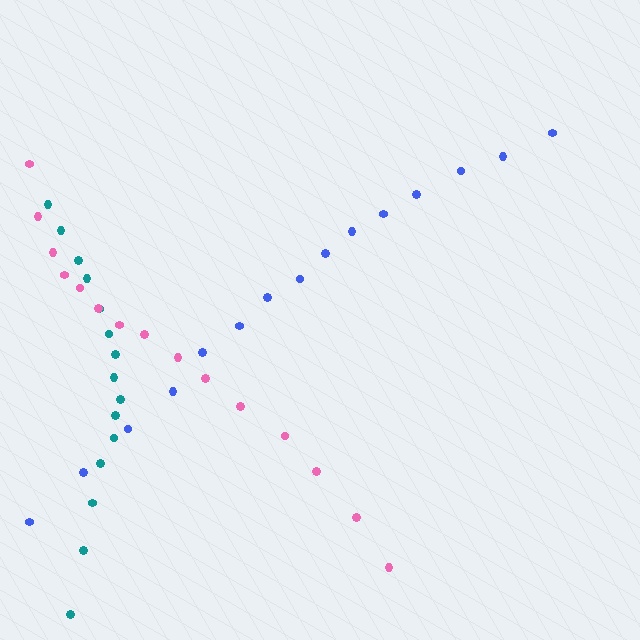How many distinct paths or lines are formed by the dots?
There are 3 distinct paths.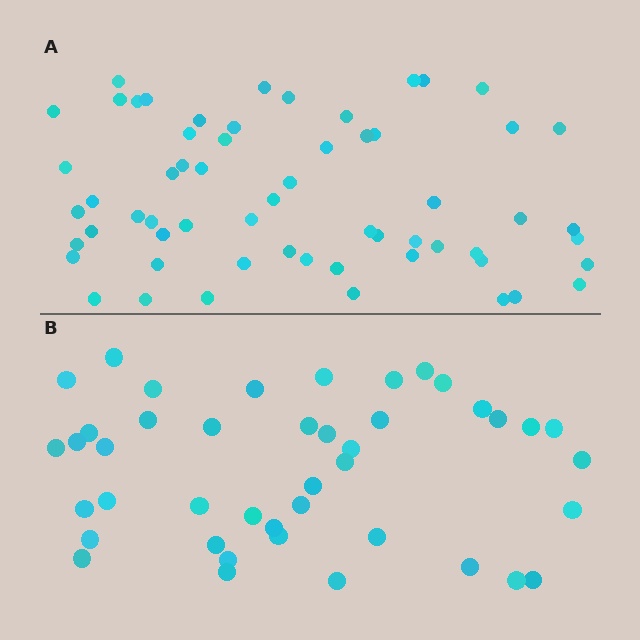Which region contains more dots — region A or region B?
Region A (the top region) has more dots.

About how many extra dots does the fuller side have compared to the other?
Region A has approximately 15 more dots than region B.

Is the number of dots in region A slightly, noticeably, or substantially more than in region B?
Region A has noticeably more, but not dramatically so. The ratio is roughly 1.4 to 1.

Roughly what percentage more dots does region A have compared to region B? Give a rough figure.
About 40% more.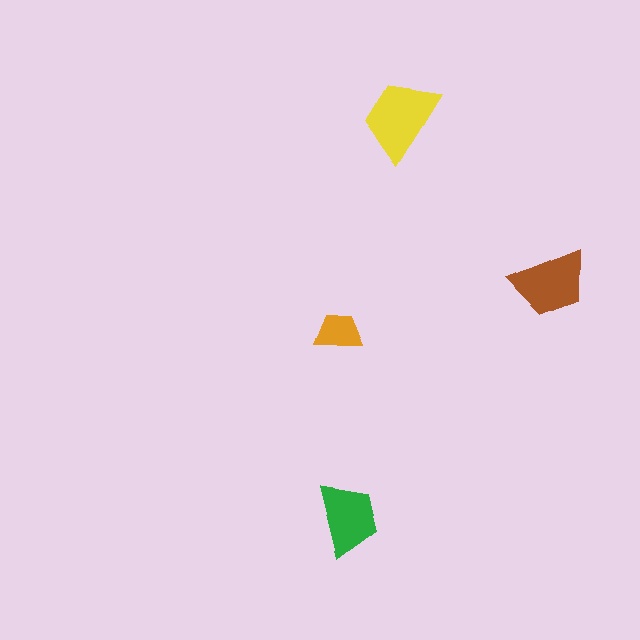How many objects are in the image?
There are 4 objects in the image.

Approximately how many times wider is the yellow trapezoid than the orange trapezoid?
About 2 times wider.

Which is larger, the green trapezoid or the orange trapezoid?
The green one.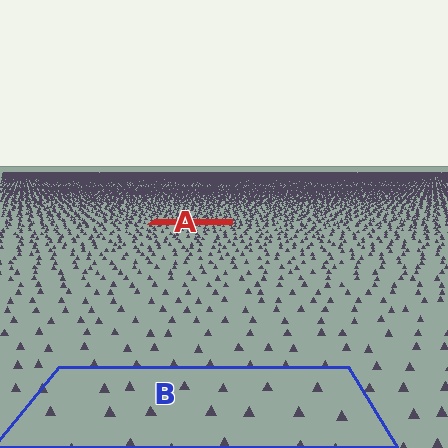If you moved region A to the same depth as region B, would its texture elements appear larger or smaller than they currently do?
They would appear larger. At a closer depth, the same texture elements are projected at a bigger on-screen size.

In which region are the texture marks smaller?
The texture marks are smaller in region A, because it is farther away.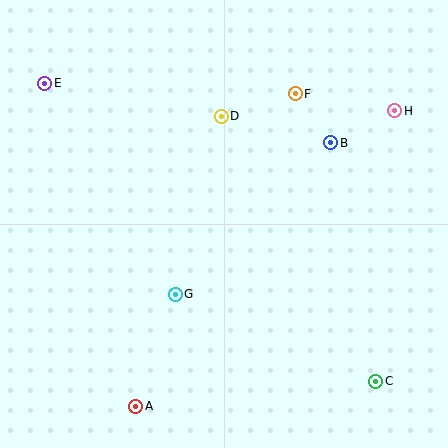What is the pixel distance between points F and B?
The distance between F and B is 60 pixels.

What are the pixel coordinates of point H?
Point H is at (395, 111).